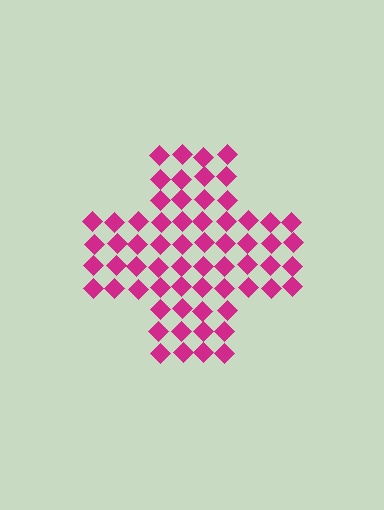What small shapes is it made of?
It is made of small diamonds.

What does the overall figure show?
The overall figure shows a cross.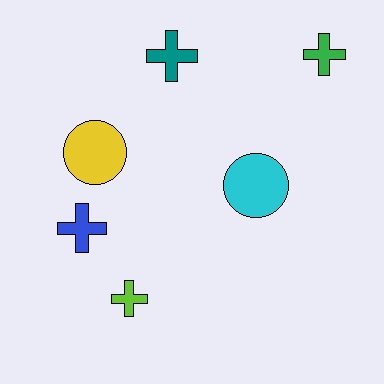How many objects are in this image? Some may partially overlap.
There are 6 objects.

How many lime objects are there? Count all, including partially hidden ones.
There is 1 lime object.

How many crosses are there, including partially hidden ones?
There are 4 crosses.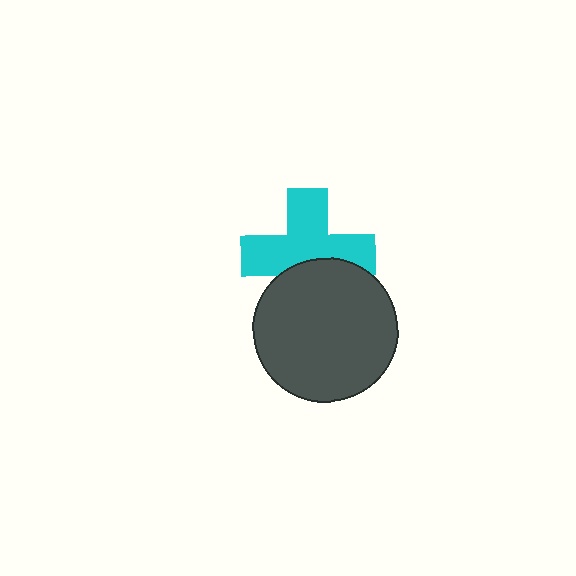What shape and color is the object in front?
The object in front is a dark gray circle.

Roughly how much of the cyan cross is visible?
Most of it is visible (roughly 66%).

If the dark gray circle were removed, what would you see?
You would see the complete cyan cross.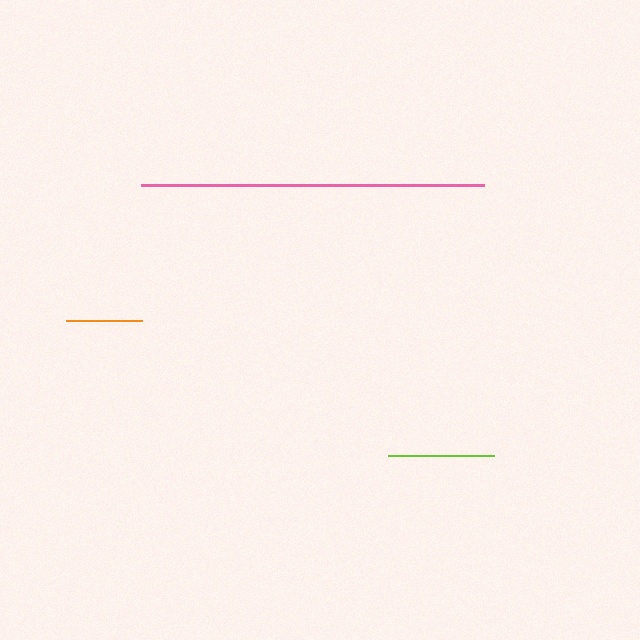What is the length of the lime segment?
The lime segment is approximately 106 pixels long.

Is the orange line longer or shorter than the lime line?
The lime line is longer than the orange line.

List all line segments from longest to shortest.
From longest to shortest: pink, lime, orange.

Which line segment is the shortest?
The orange line is the shortest at approximately 76 pixels.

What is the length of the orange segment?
The orange segment is approximately 76 pixels long.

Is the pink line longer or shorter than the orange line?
The pink line is longer than the orange line.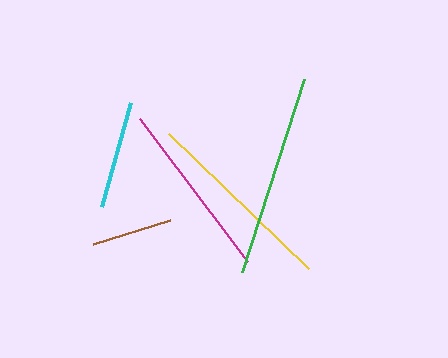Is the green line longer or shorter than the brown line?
The green line is longer than the brown line.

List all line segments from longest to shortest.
From longest to shortest: green, yellow, magenta, cyan, brown.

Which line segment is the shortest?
The brown line is the shortest at approximately 81 pixels.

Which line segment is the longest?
The green line is the longest at approximately 203 pixels.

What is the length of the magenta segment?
The magenta segment is approximately 180 pixels long.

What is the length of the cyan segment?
The cyan segment is approximately 108 pixels long.